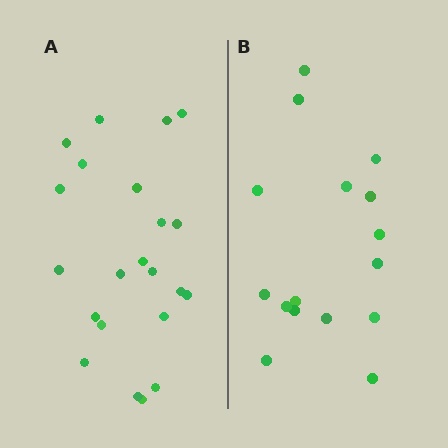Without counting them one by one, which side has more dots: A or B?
Region A (the left region) has more dots.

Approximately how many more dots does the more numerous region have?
Region A has about 6 more dots than region B.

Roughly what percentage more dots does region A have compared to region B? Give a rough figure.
About 40% more.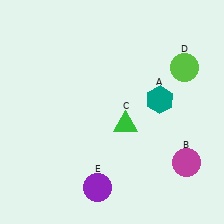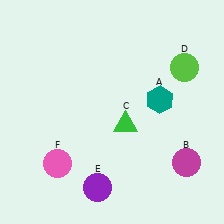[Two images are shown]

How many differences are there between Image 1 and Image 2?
There is 1 difference between the two images.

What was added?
A pink circle (F) was added in Image 2.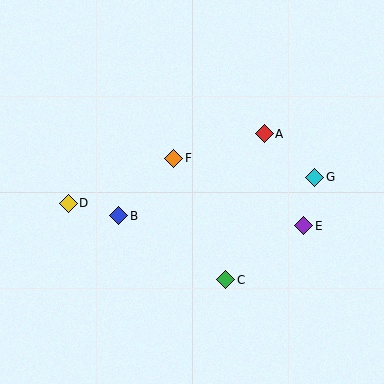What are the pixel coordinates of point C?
Point C is at (226, 280).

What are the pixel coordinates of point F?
Point F is at (174, 158).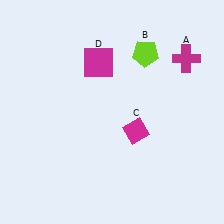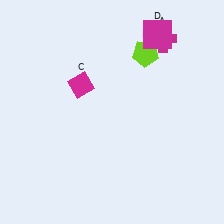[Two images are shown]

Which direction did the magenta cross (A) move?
The magenta cross (A) moved left.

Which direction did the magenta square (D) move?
The magenta square (D) moved right.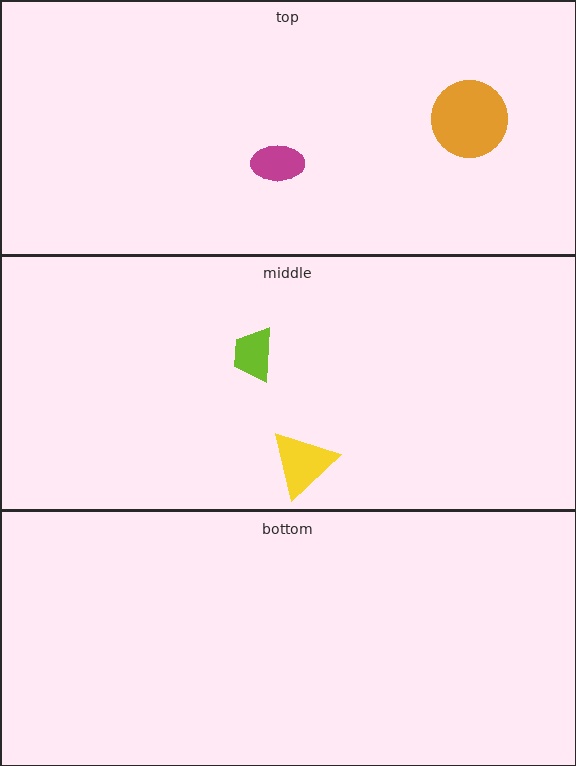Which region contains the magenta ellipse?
The top region.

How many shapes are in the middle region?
2.